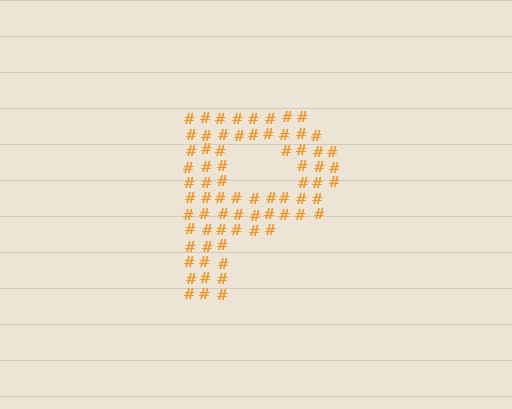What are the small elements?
The small elements are hash symbols.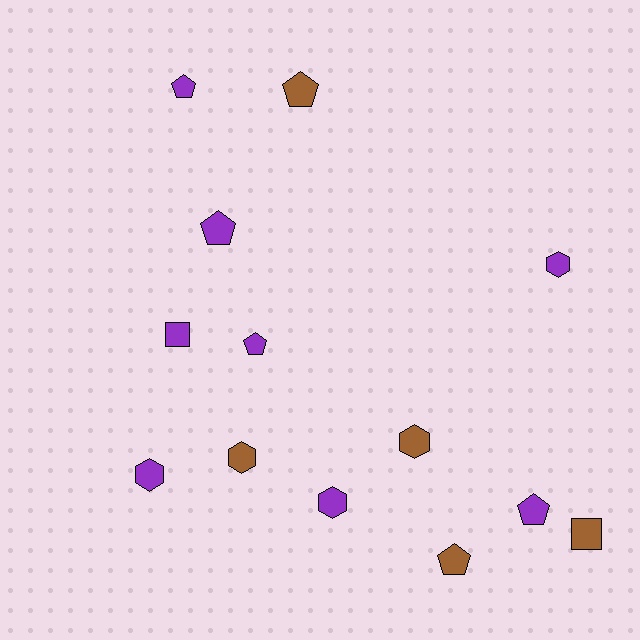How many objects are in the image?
There are 13 objects.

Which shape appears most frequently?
Pentagon, with 6 objects.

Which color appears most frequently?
Purple, with 8 objects.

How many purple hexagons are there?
There are 3 purple hexagons.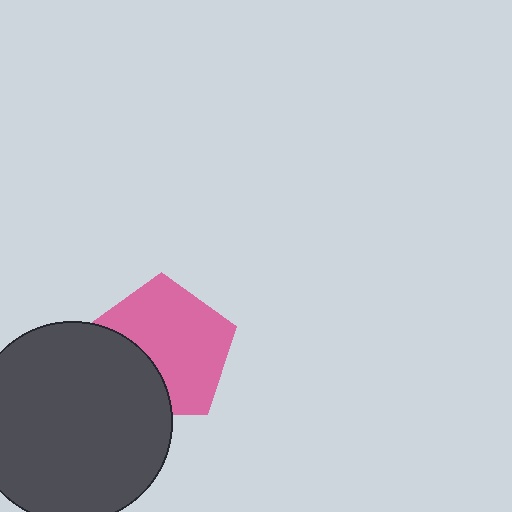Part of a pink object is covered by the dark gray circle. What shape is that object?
It is a pentagon.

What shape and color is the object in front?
The object in front is a dark gray circle.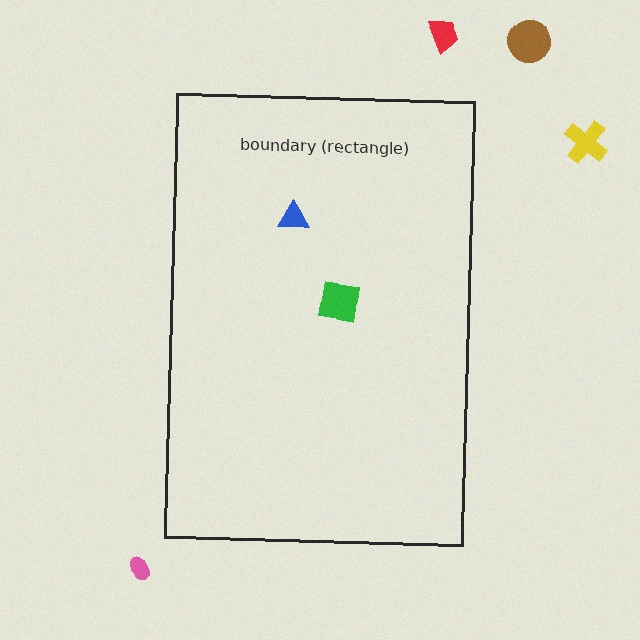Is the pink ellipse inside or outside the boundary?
Outside.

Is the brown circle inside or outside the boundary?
Outside.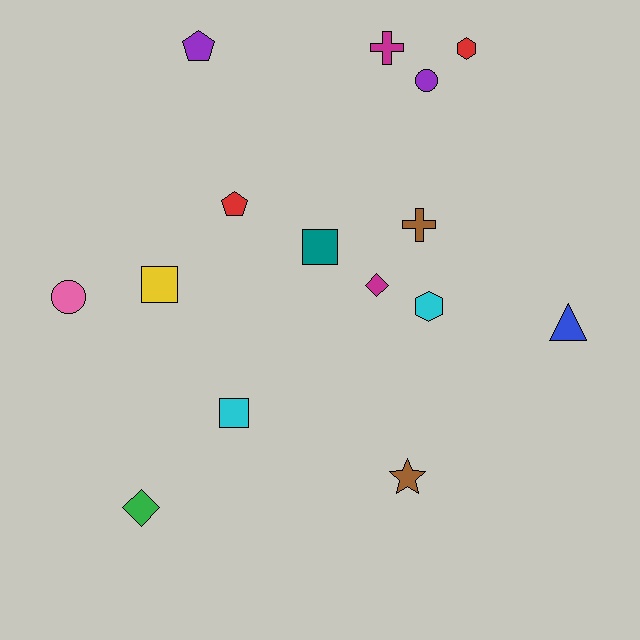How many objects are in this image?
There are 15 objects.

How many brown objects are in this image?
There are 2 brown objects.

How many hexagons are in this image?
There are 2 hexagons.